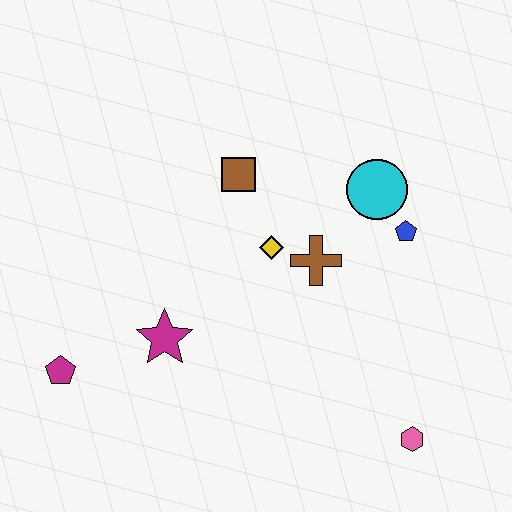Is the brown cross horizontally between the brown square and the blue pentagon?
Yes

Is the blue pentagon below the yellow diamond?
No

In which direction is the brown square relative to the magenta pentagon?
The brown square is above the magenta pentagon.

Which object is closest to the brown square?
The yellow diamond is closest to the brown square.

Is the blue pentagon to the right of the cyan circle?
Yes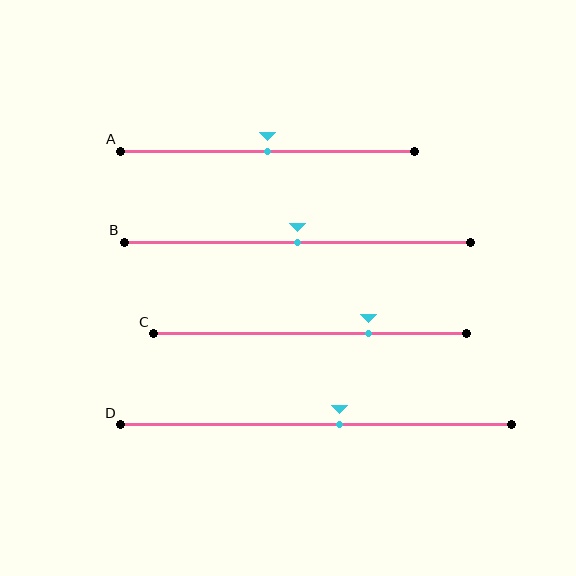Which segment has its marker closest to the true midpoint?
Segment A has its marker closest to the true midpoint.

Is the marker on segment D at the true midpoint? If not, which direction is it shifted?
No, the marker on segment D is shifted to the right by about 6% of the segment length.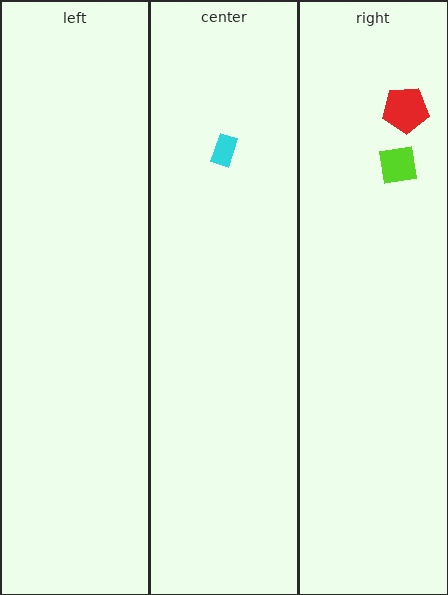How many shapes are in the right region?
2.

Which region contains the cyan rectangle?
The center region.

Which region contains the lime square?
The right region.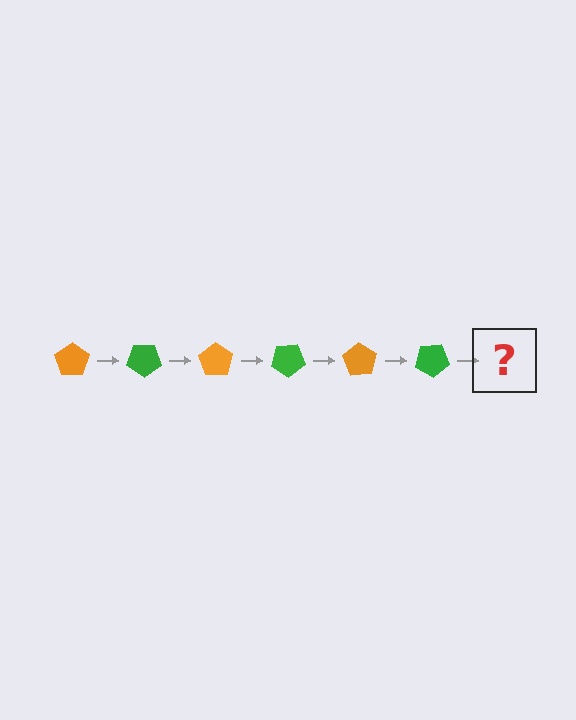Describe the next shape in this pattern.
It should be an orange pentagon, rotated 210 degrees from the start.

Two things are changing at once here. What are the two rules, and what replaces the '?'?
The two rules are that it rotates 35 degrees each step and the color cycles through orange and green. The '?' should be an orange pentagon, rotated 210 degrees from the start.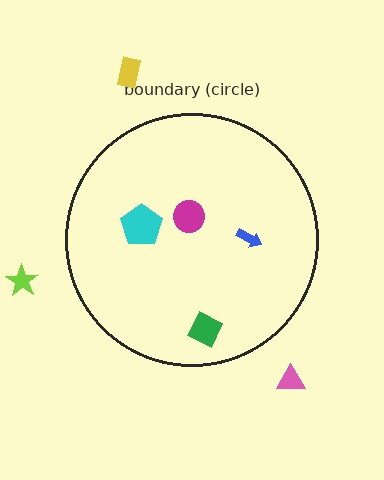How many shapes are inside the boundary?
4 inside, 3 outside.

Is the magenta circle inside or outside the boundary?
Inside.